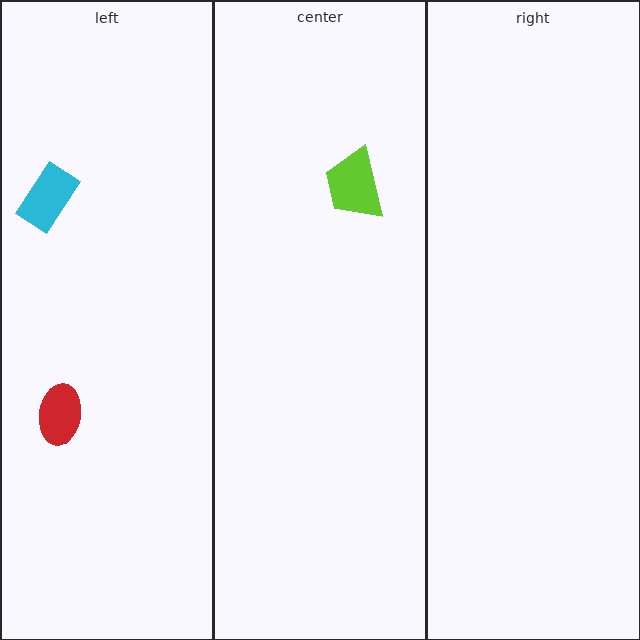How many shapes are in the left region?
2.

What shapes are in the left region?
The red ellipse, the cyan rectangle.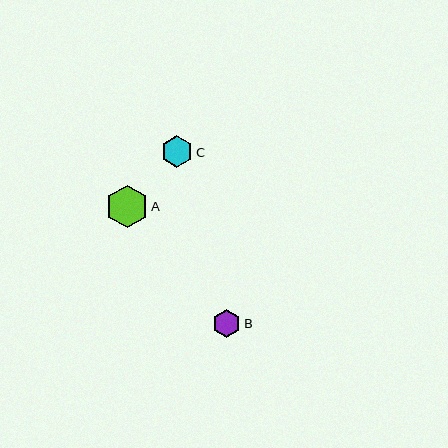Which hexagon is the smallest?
Hexagon B is the smallest with a size of approximately 28 pixels.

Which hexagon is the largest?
Hexagon A is the largest with a size of approximately 42 pixels.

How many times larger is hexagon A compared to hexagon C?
Hexagon A is approximately 1.3 times the size of hexagon C.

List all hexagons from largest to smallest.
From largest to smallest: A, C, B.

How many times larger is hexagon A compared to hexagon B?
Hexagon A is approximately 1.5 times the size of hexagon B.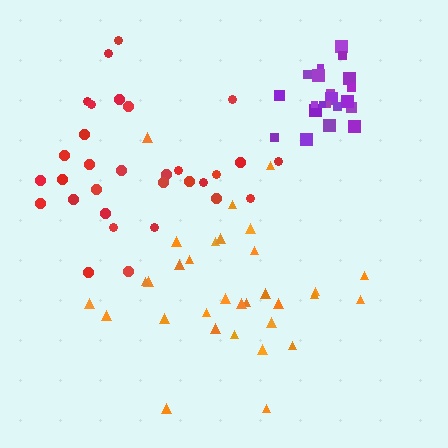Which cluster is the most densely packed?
Purple.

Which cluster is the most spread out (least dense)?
Red.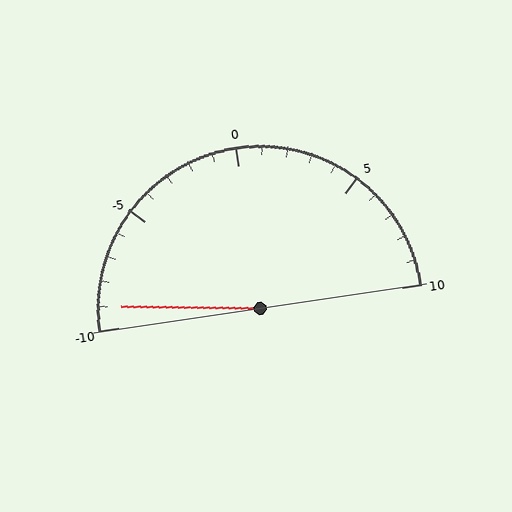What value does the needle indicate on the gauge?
The needle indicates approximately -9.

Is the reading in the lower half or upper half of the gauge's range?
The reading is in the lower half of the range (-10 to 10).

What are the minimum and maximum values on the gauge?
The gauge ranges from -10 to 10.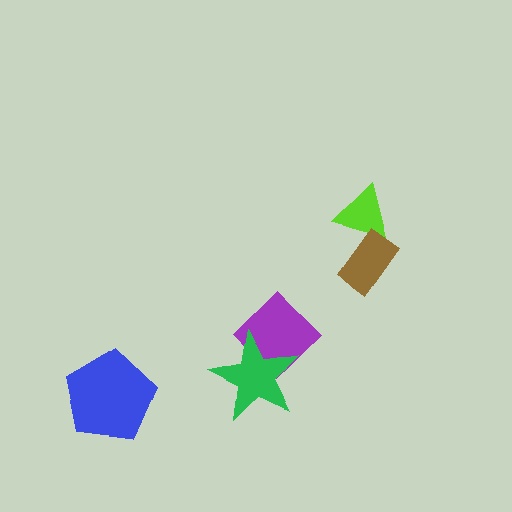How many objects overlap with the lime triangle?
1 object overlaps with the lime triangle.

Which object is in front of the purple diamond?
The green star is in front of the purple diamond.